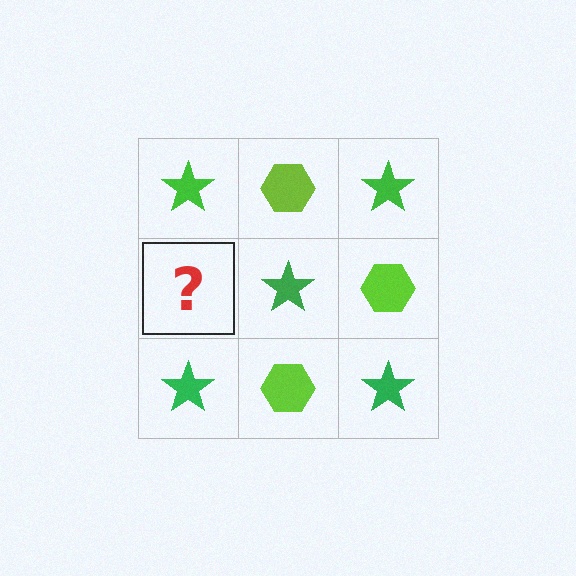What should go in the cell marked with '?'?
The missing cell should contain a lime hexagon.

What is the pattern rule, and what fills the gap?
The rule is that it alternates green star and lime hexagon in a checkerboard pattern. The gap should be filled with a lime hexagon.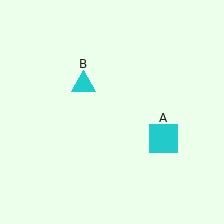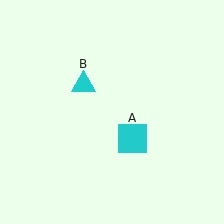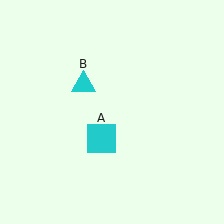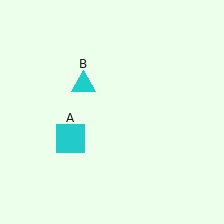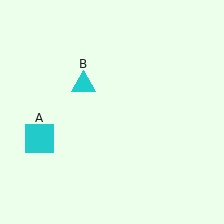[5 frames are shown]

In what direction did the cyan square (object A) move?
The cyan square (object A) moved left.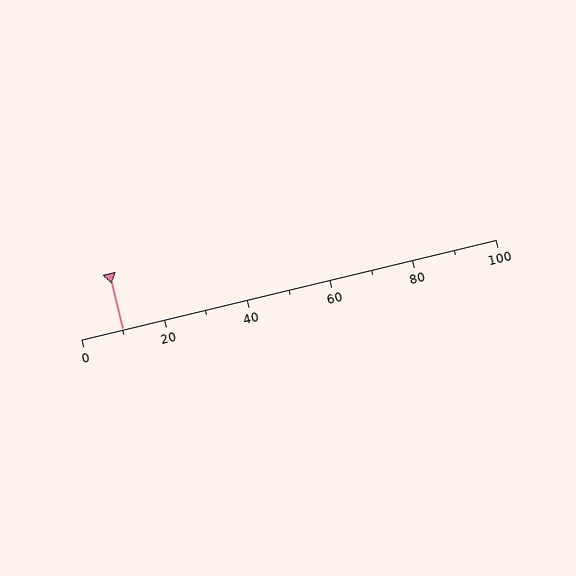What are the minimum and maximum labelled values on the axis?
The axis runs from 0 to 100.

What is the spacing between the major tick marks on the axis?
The major ticks are spaced 20 apart.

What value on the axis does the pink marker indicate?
The marker indicates approximately 10.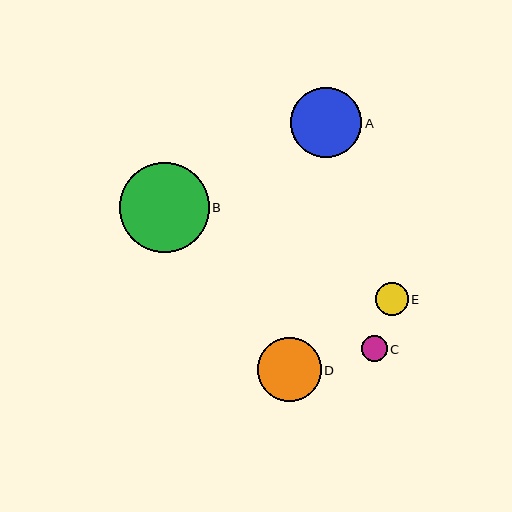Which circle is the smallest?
Circle C is the smallest with a size of approximately 25 pixels.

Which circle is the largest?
Circle B is the largest with a size of approximately 90 pixels.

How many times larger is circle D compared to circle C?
Circle D is approximately 2.5 times the size of circle C.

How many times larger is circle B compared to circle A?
Circle B is approximately 1.3 times the size of circle A.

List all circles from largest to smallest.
From largest to smallest: B, A, D, E, C.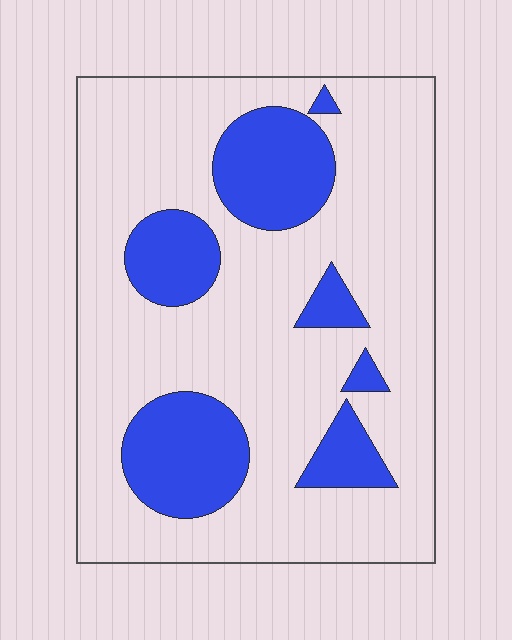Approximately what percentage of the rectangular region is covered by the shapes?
Approximately 25%.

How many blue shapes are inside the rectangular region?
7.